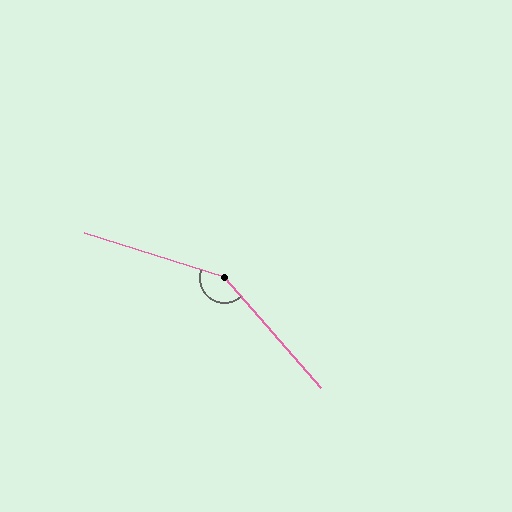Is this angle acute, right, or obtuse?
It is obtuse.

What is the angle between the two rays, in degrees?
Approximately 149 degrees.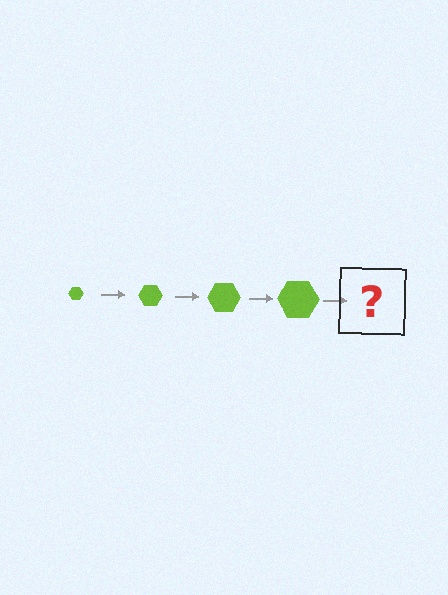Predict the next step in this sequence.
The next step is a lime hexagon, larger than the previous one.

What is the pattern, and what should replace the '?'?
The pattern is that the hexagon gets progressively larger each step. The '?' should be a lime hexagon, larger than the previous one.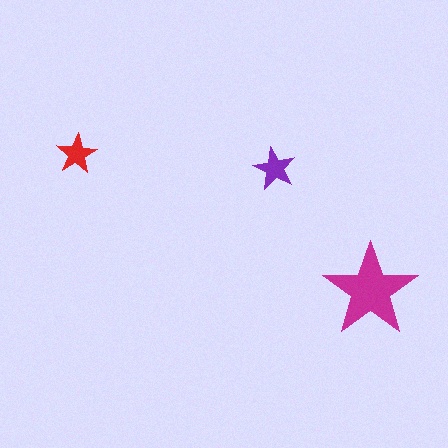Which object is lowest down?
The magenta star is bottommost.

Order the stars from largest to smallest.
the magenta one, the purple one, the red one.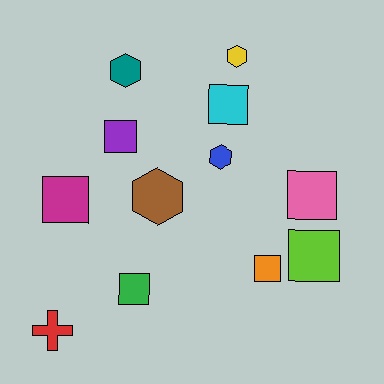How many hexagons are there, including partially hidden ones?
There are 4 hexagons.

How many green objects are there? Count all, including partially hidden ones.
There is 1 green object.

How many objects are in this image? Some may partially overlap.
There are 12 objects.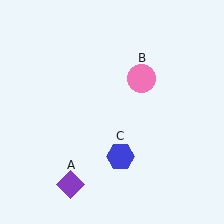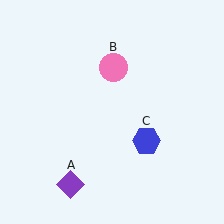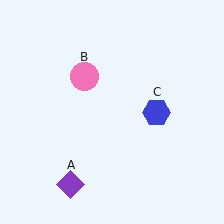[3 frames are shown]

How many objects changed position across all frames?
2 objects changed position: pink circle (object B), blue hexagon (object C).